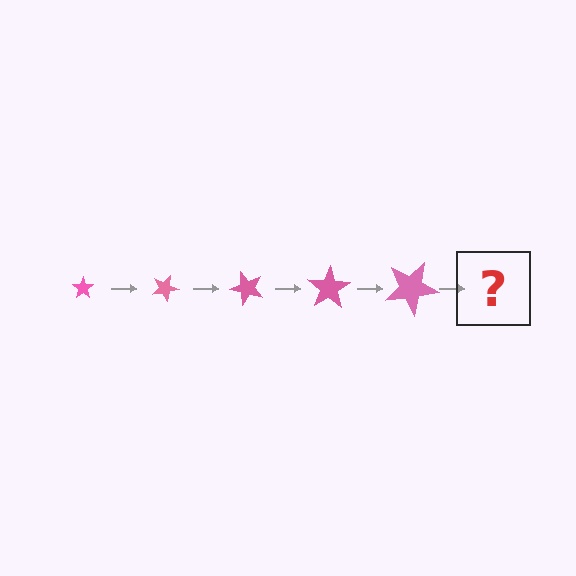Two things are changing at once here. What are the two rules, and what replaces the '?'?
The two rules are that the star grows larger each step and it rotates 25 degrees each step. The '?' should be a star, larger than the previous one and rotated 125 degrees from the start.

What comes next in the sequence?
The next element should be a star, larger than the previous one and rotated 125 degrees from the start.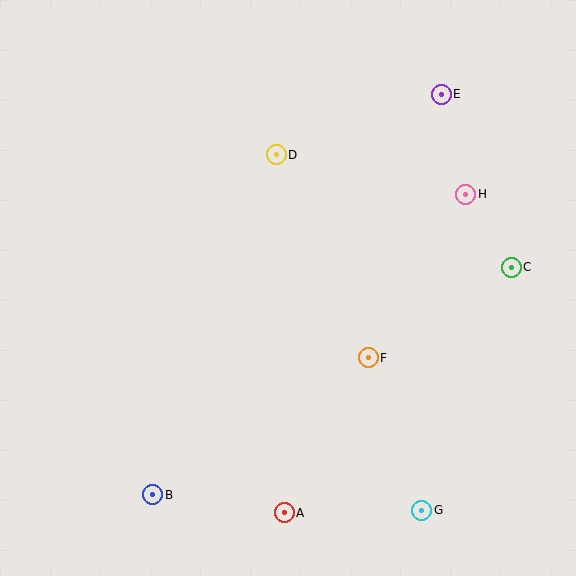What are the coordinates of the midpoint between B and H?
The midpoint between B and H is at (309, 345).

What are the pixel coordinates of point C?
Point C is at (511, 267).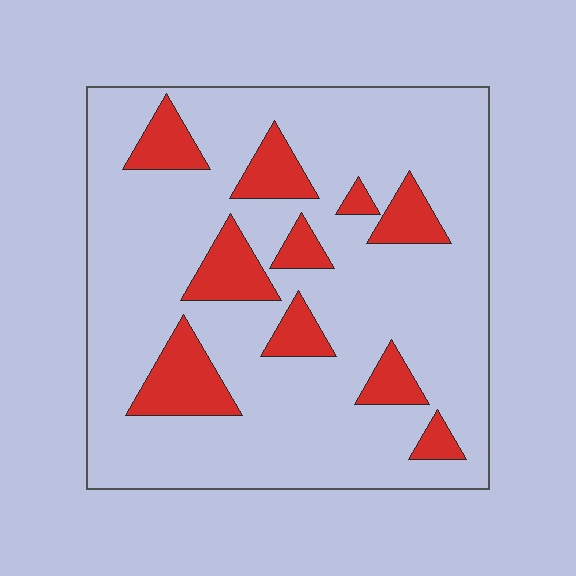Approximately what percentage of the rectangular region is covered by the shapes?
Approximately 20%.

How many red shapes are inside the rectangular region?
10.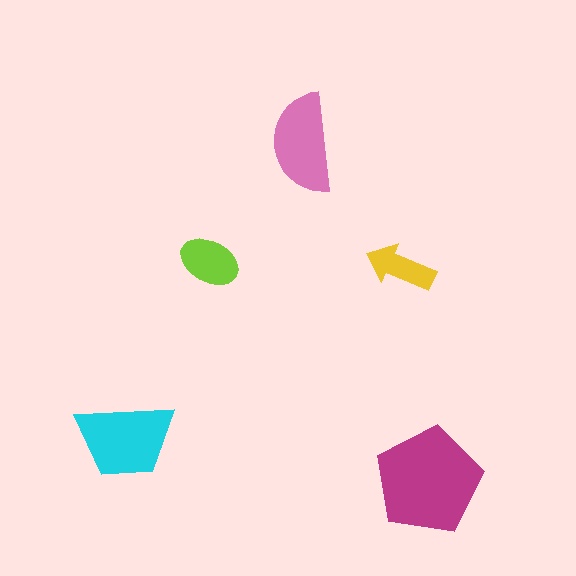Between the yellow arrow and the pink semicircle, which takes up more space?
The pink semicircle.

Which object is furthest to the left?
The cyan trapezoid is leftmost.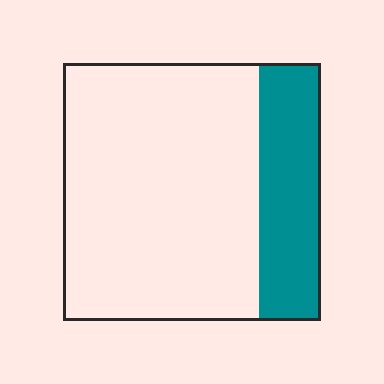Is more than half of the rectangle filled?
No.